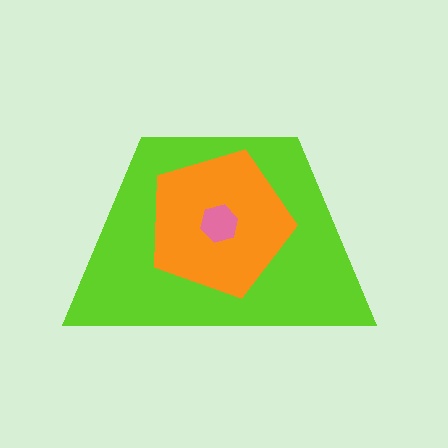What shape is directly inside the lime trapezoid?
The orange pentagon.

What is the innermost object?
The pink hexagon.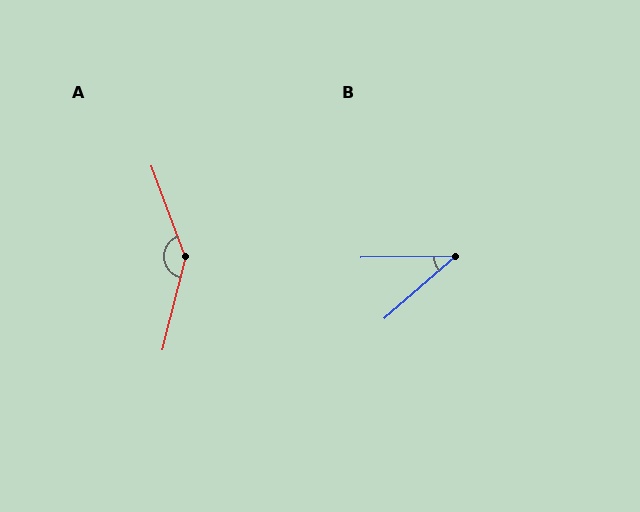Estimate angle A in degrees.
Approximately 146 degrees.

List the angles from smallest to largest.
B (40°), A (146°).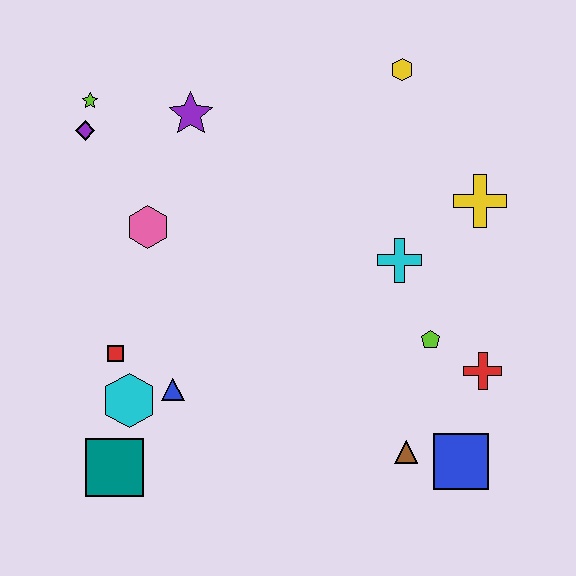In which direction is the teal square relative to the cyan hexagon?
The teal square is below the cyan hexagon.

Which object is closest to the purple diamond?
The lime star is closest to the purple diamond.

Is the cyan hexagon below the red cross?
Yes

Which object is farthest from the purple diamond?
The blue square is farthest from the purple diamond.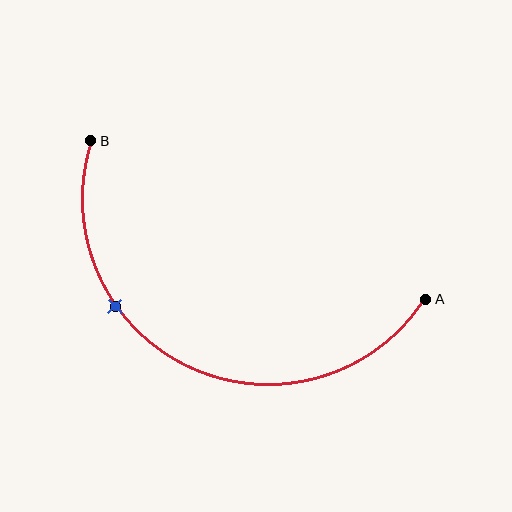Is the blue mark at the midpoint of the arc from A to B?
No. The blue mark lies on the arc but is closer to endpoint B. The arc midpoint would be at the point on the curve equidistant along the arc from both A and B.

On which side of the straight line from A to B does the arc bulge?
The arc bulges below the straight line connecting A and B.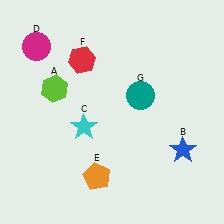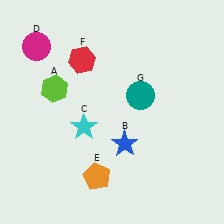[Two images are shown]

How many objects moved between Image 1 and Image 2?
1 object moved between the two images.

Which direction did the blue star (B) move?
The blue star (B) moved left.